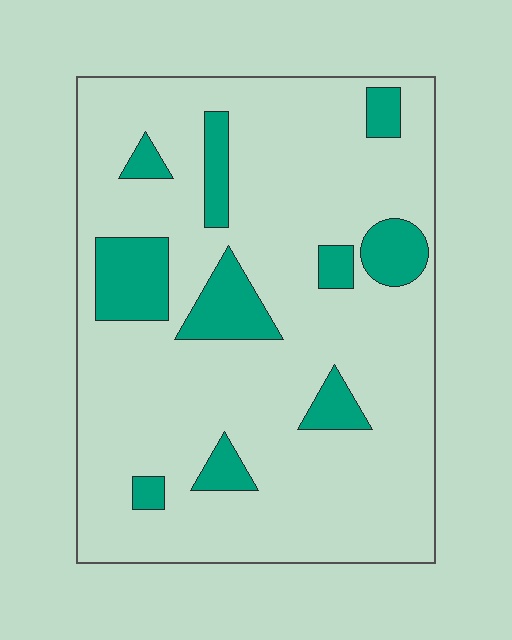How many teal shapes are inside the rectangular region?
10.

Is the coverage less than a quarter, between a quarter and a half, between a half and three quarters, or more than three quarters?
Less than a quarter.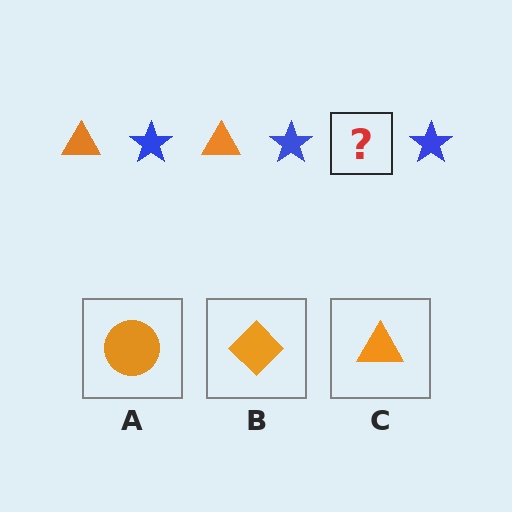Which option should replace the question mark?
Option C.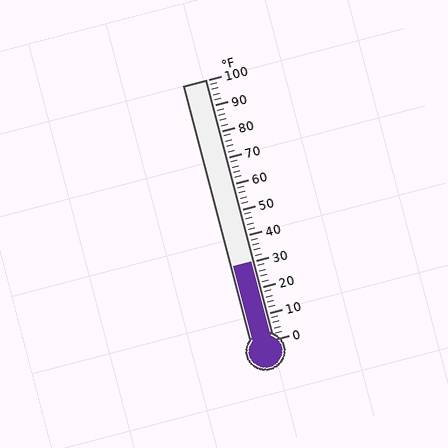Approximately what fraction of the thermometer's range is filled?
The thermometer is filled to approximately 30% of its range.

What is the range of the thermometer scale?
The thermometer scale ranges from 0°F to 100°F.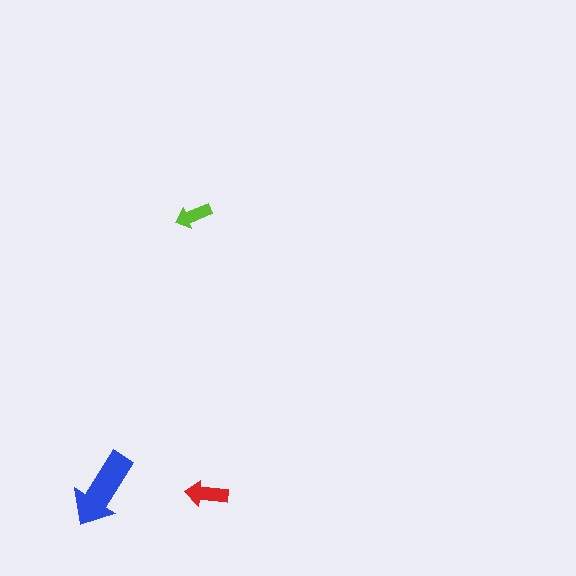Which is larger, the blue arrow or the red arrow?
The blue one.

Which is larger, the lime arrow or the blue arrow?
The blue one.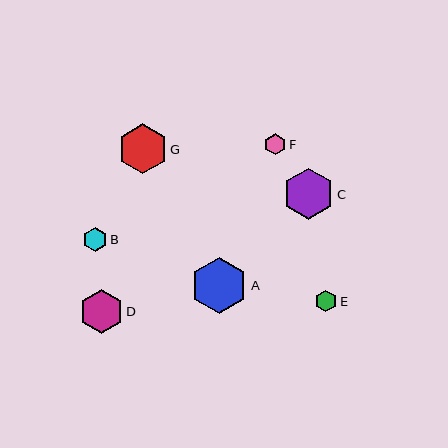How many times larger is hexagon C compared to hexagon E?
Hexagon C is approximately 2.4 times the size of hexagon E.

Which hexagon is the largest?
Hexagon A is the largest with a size of approximately 56 pixels.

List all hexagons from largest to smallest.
From largest to smallest: A, C, G, D, B, E, F.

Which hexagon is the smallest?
Hexagon F is the smallest with a size of approximately 21 pixels.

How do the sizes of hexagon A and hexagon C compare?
Hexagon A and hexagon C are approximately the same size.